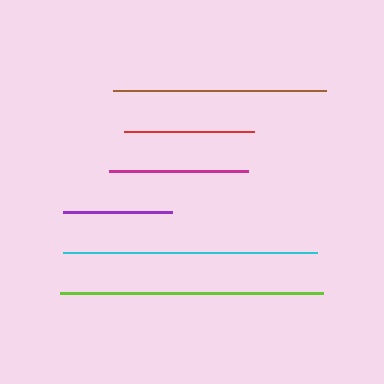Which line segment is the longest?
The lime line is the longest at approximately 263 pixels.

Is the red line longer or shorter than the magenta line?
The magenta line is longer than the red line.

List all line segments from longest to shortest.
From longest to shortest: lime, cyan, brown, magenta, red, purple.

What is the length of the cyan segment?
The cyan segment is approximately 254 pixels long.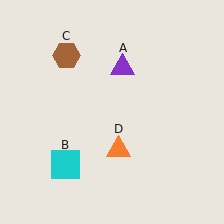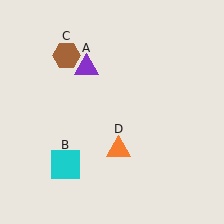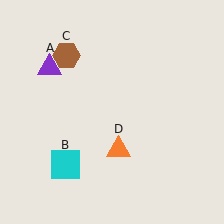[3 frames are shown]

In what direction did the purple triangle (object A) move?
The purple triangle (object A) moved left.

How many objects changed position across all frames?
1 object changed position: purple triangle (object A).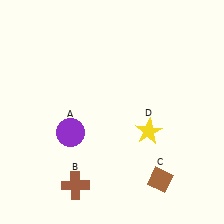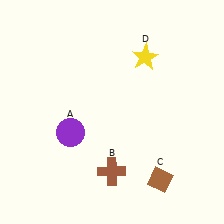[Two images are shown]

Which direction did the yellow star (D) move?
The yellow star (D) moved up.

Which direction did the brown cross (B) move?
The brown cross (B) moved right.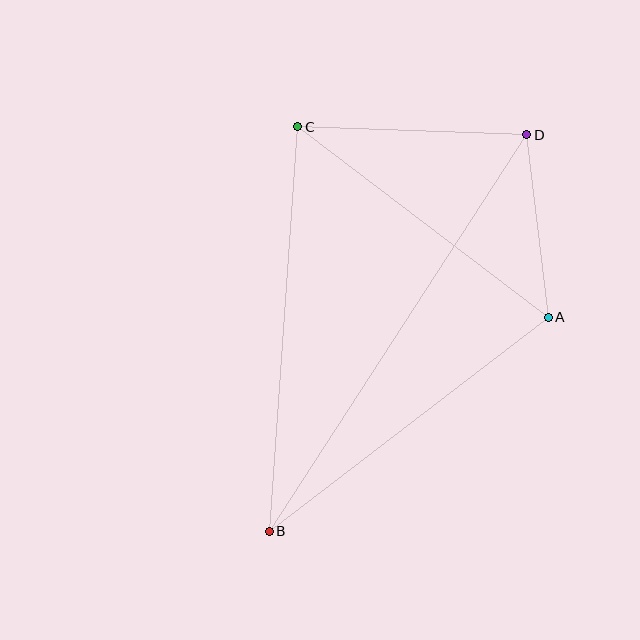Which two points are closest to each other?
Points A and D are closest to each other.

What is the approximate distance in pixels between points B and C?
The distance between B and C is approximately 406 pixels.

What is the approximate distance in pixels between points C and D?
The distance between C and D is approximately 229 pixels.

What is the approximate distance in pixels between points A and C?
The distance between A and C is approximately 315 pixels.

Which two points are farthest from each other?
Points B and D are farthest from each other.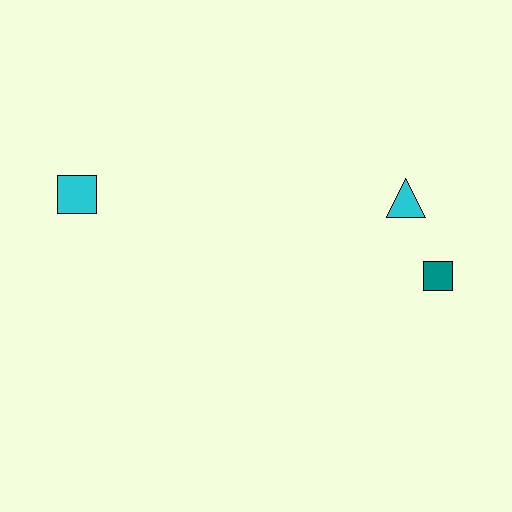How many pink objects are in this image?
There are no pink objects.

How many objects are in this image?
There are 3 objects.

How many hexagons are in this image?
There are no hexagons.